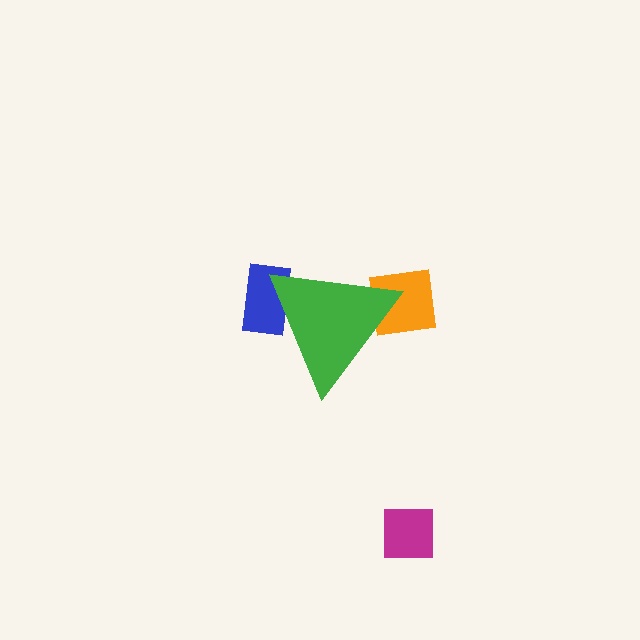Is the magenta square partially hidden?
No, the magenta square is fully visible.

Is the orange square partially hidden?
Yes, the orange square is partially hidden behind the green triangle.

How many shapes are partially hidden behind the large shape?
2 shapes are partially hidden.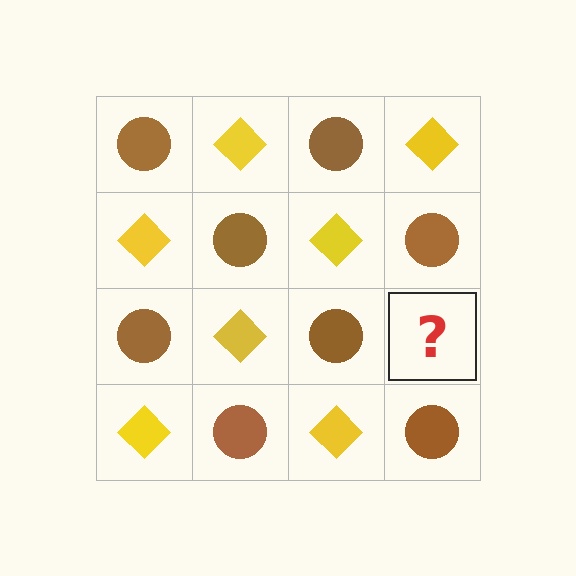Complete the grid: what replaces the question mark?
The question mark should be replaced with a yellow diamond.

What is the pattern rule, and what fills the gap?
The rule is that it alternates brown circle and yellow diamond in a checkerboard pattern. The gap should be filled with a yellow diamond.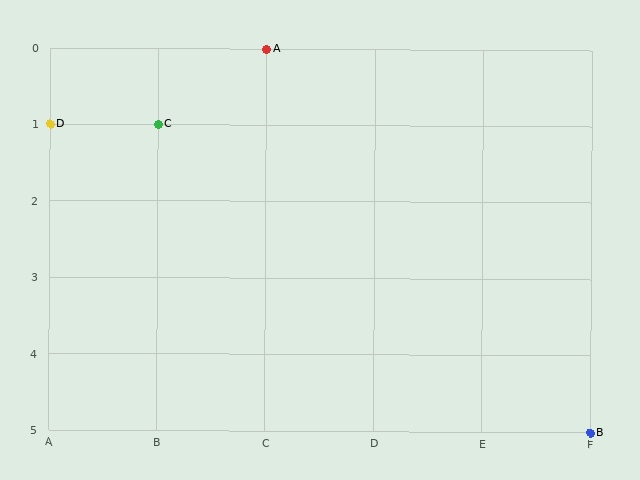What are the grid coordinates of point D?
Point D is at grid coordinates (A, 1).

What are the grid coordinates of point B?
Point B is at grid coordinates (F, 5).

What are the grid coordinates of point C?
Point C is at grid coordinates (B, 1).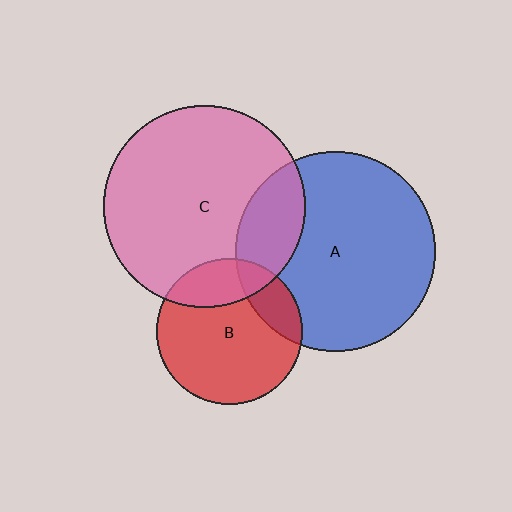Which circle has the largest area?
Circle C (pink).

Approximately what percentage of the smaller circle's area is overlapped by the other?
Approximately 20%.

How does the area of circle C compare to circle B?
Approximately 1.9 times.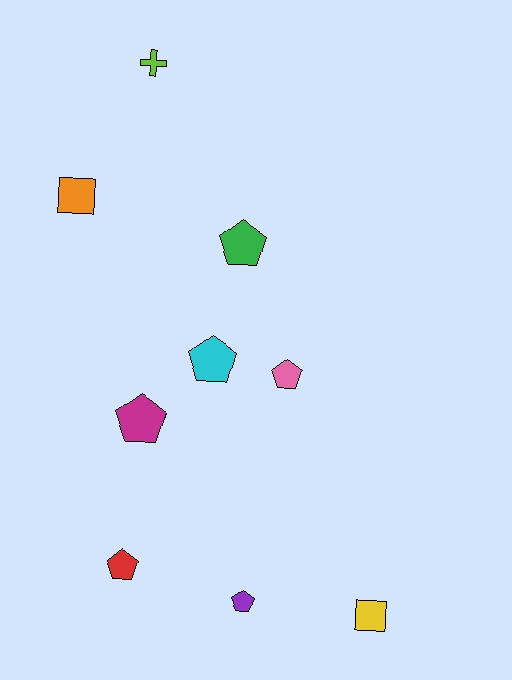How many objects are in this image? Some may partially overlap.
There are 9 objects.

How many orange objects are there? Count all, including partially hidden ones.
There is 1 orange object.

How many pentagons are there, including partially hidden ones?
There are 6 pentagons.